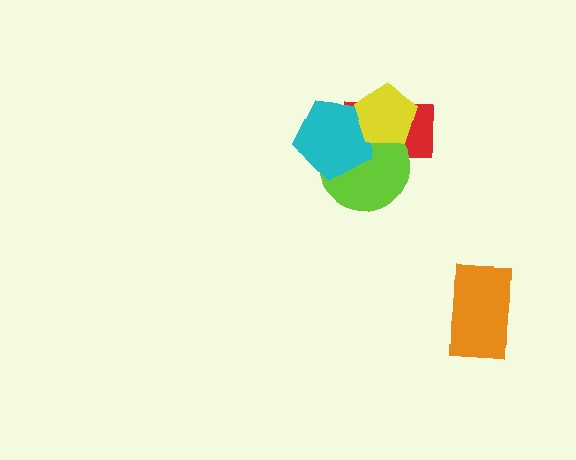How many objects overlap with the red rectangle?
3 objects overlap with the red rectangle.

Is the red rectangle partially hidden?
Yes, it is partially covered by another shape.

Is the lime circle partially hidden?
Yes, it is partially covered by another shape.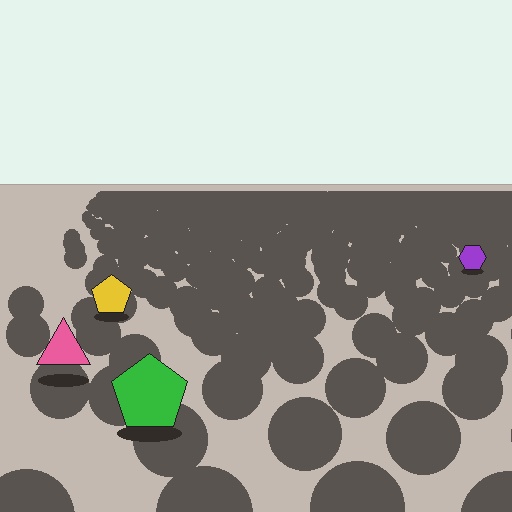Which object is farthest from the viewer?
The purple hexagon is farthest from the viewer. It appears smaller and the ground texture around it is denser.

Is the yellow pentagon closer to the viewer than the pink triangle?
No. The pink triangle is closer — you can tell from the texture gradient: the ground texture is coarser near it.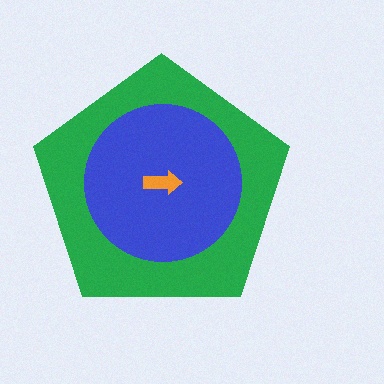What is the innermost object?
The orange arrow.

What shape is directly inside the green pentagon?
The blue circle.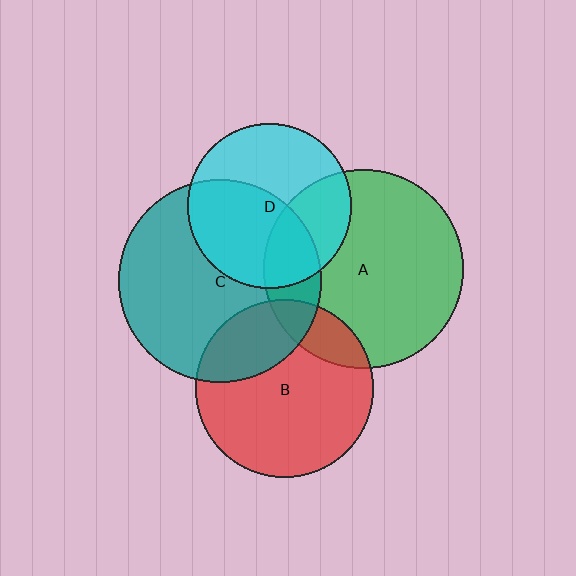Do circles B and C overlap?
Yes.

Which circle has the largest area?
Circle C (teal).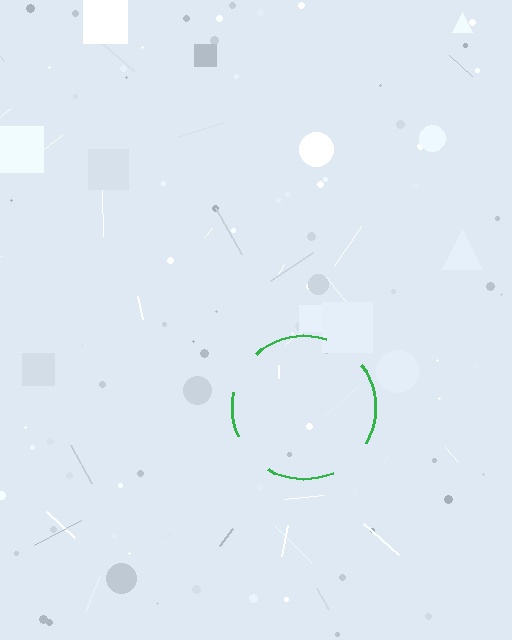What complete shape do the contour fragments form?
The contour fragments form a circle.